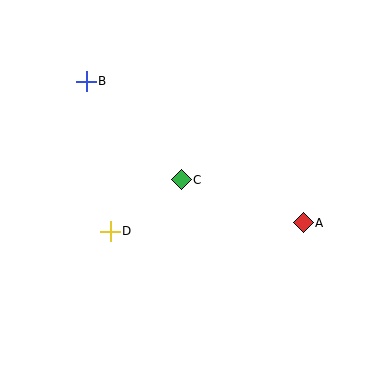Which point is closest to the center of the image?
Point C at (181, 180) is closest to the center.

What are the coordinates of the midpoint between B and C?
The midpoint between B and C is at (134, 131).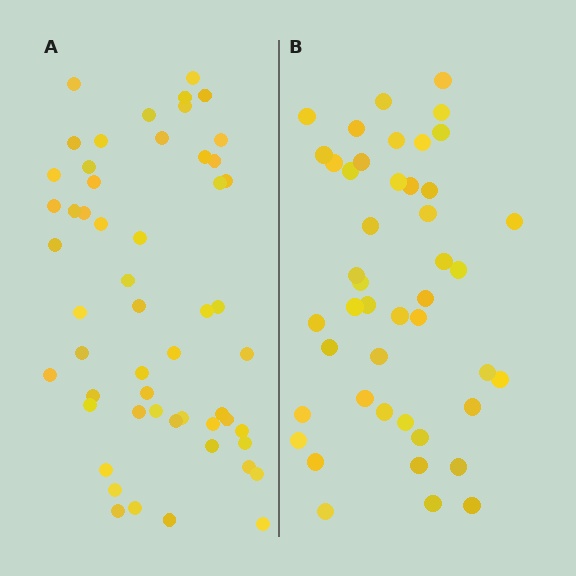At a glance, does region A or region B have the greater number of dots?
Region A (the left region) has more dots.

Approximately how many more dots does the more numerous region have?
Region A has roughly 8 or so more dots than region B.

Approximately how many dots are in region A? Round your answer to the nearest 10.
About 50 dots. (The exact count is 54, which rounds to 50.)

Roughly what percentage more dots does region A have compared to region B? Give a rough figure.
About 20% more.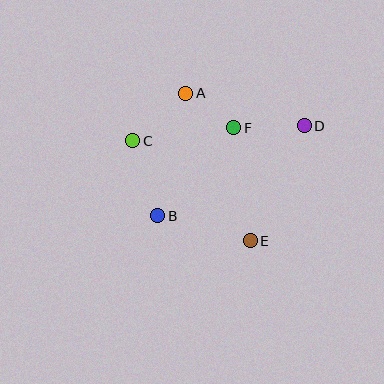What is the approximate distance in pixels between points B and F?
The distance between B and F is approximately 116 pixels.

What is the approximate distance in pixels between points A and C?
The distance between A and C is approximately 71 pixels.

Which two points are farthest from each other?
Points B and D are farthest from each other.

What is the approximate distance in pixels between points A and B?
The distance between A and B is approximately 125 pixels.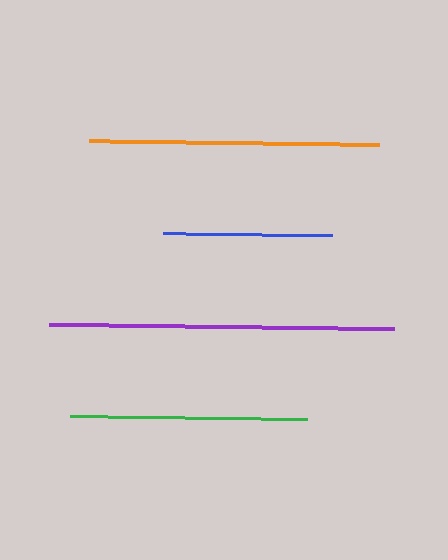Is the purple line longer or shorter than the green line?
The purple line is longer than the green line.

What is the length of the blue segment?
The blue segment is approximately 170 pixels long.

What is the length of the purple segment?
The purple segment is approximately 345 pixels long.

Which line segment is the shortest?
The blue line is the shortest at approximately 170 pixels.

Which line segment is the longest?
The purple line is the longest at approximately 345 pixels.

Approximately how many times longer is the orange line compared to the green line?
The orange line is approximately 1.2 times the length of the green line.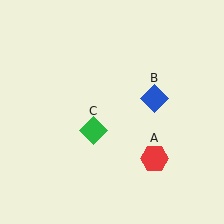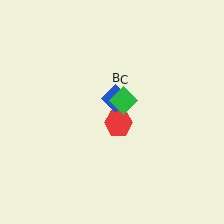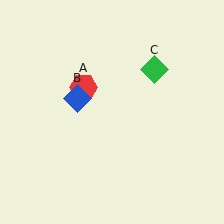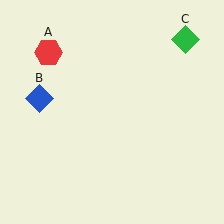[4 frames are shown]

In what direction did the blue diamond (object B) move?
The blue diamond (object B) moved left.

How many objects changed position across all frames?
3 objects changed position: red hexagon (object A), blue diamond (object B), green diamond (object C).